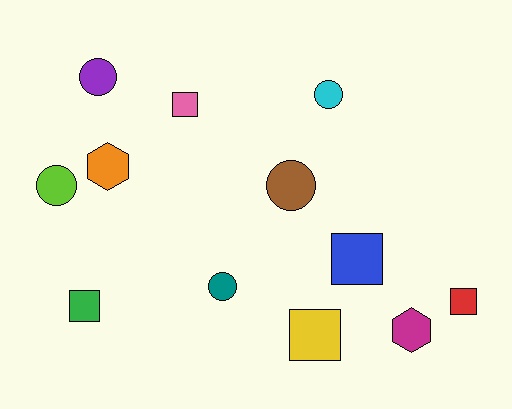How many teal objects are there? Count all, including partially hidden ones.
There is 1 teal object.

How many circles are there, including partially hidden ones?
There are 5 circles.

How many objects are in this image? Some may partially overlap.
There are 12 objects.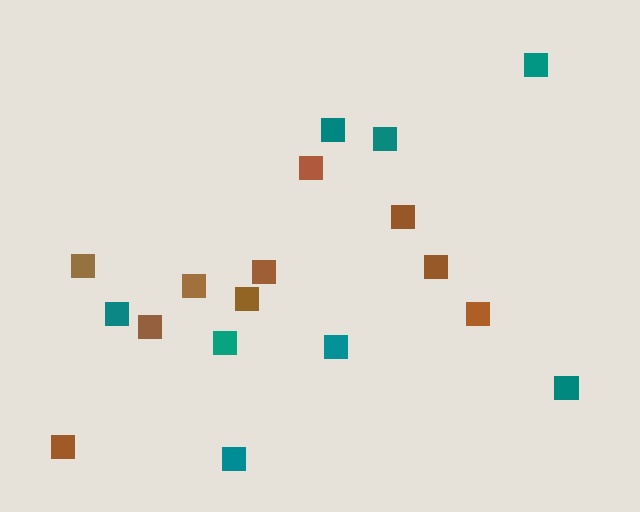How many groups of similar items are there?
There are 2 groups: one group of brown squares (10) and one group of teal squares (8).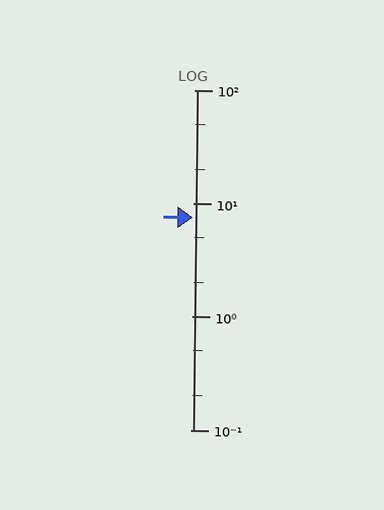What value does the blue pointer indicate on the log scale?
The pointer indicates approximately 7.5.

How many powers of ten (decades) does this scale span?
The scale spans 3 decades, from 0.1 to 100.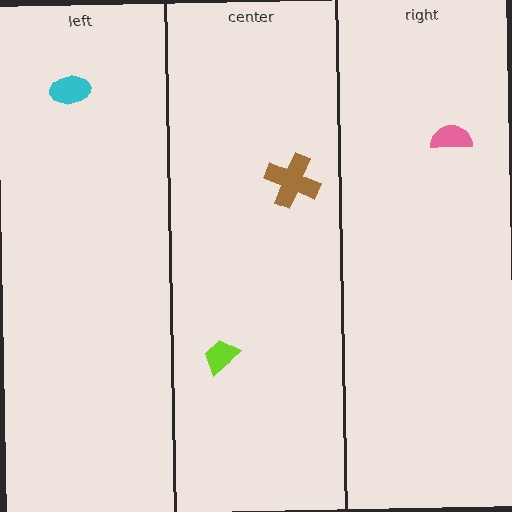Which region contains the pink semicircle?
The right region.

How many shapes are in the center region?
2.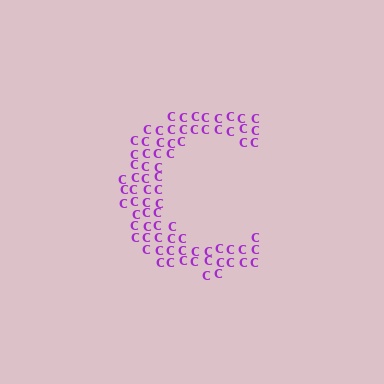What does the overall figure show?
The overall figure shows the letter C.